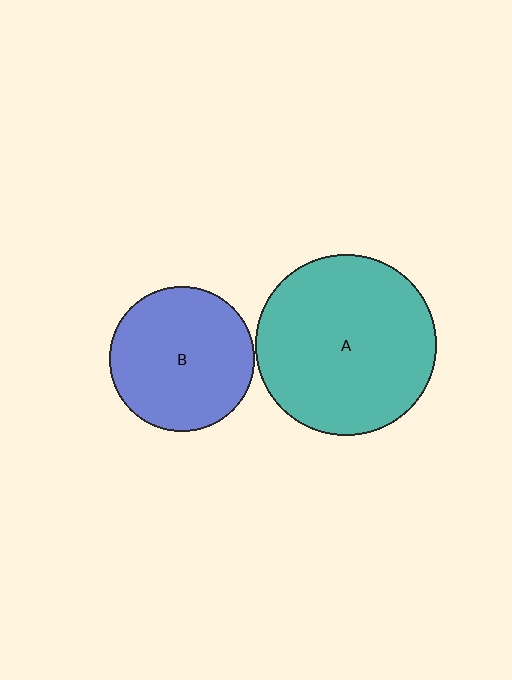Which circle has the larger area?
Circle A (teal).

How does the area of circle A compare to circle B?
Approximately 1.6 times.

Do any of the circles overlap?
No, none of the circles overlap.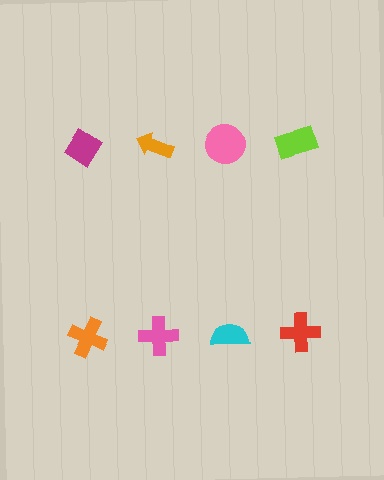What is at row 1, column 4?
A lime rectangle.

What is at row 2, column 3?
A cyan semicircle.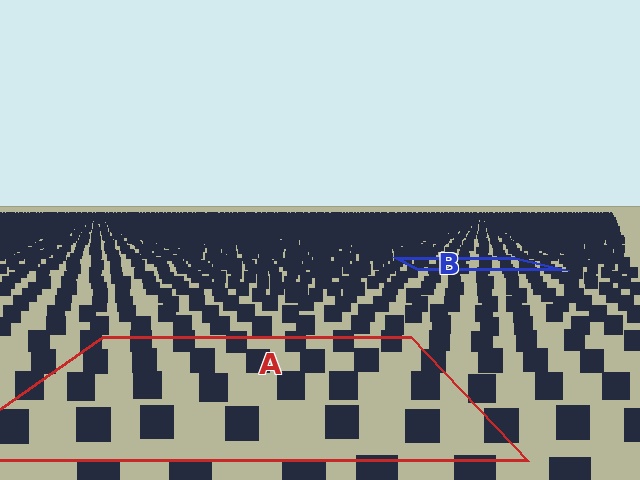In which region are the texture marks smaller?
The texture marks are smaller in region B, because it is farther away.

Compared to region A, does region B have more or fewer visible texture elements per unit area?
Region B has more texture elements per unit area — they are packed more densely because it is farther away.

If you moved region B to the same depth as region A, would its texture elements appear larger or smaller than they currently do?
They would appear larger. At a closer depth, the same texture elements are projected at a bigger on-screen size.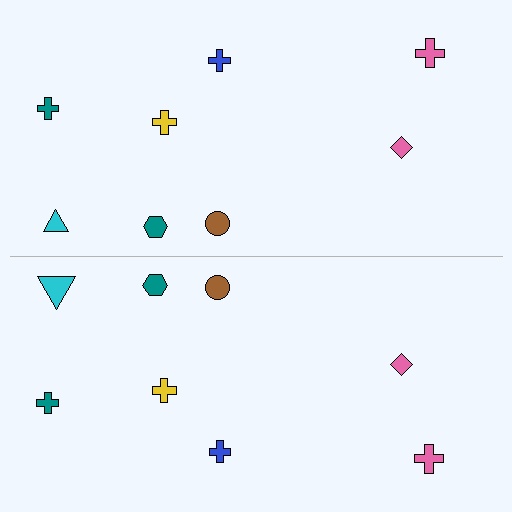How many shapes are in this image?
There are 16 shapes in this image.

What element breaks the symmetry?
The cyan triangle on the bottom side has a different size than its mirror counterpart.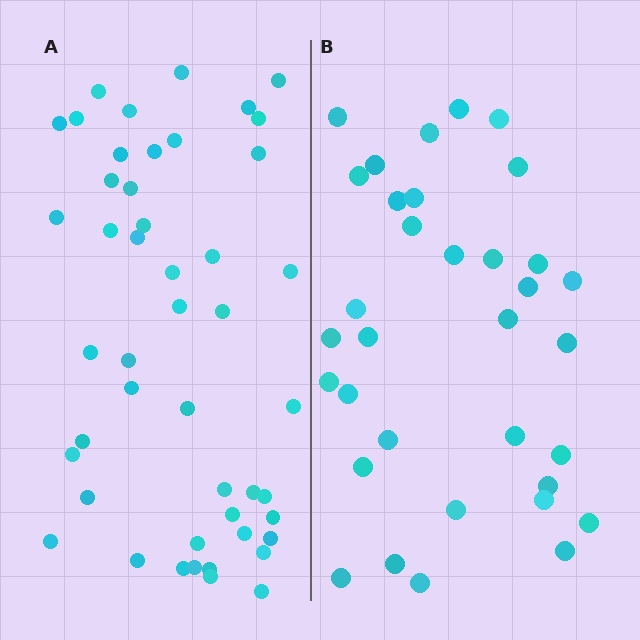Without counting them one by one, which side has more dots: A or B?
Region A (the left region) has more dots.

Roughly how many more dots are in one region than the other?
Region A has approximately 15 more dots than region B.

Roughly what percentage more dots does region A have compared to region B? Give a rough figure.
About 40% more.